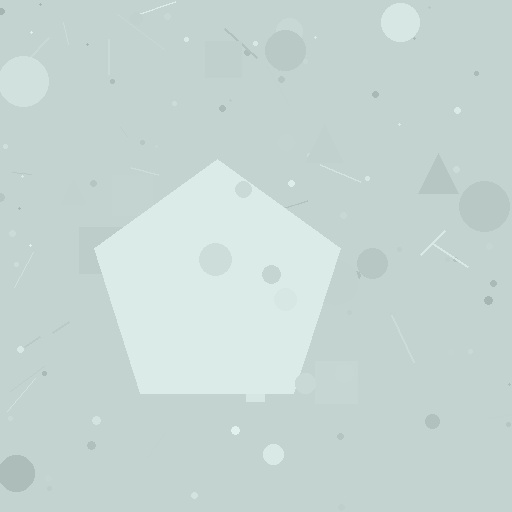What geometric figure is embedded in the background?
A pentagon is embedded in the background.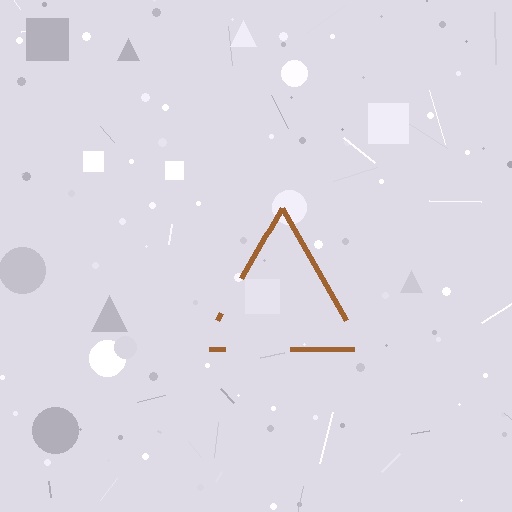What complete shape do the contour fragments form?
The contour fragments form a triangle.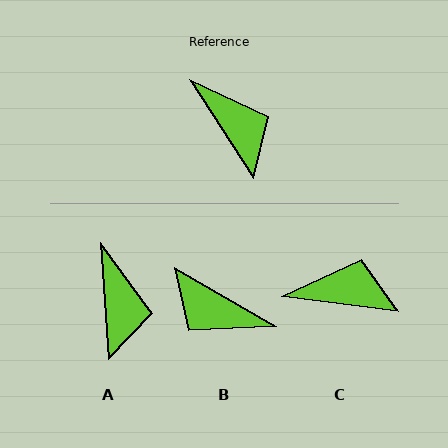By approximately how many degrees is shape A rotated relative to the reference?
Approximately 29 degrees clockwise.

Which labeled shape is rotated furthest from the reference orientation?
B, about 153 degrees away.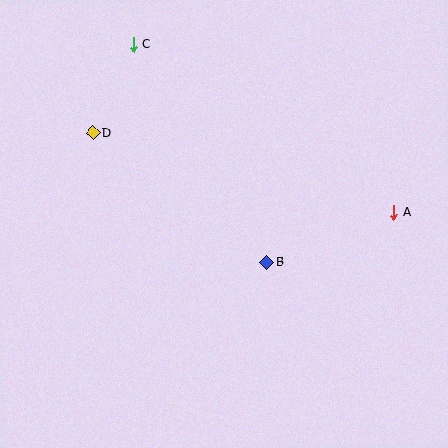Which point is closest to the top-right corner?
Point A is closest to the top-right corner.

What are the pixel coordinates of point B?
Point B is at (267, 262).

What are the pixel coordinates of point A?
Point A is at (394, 213).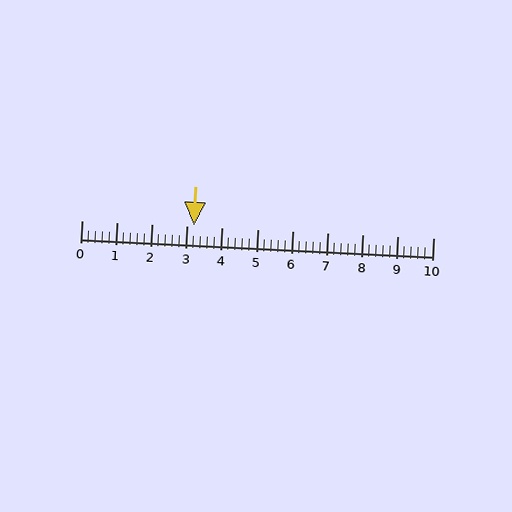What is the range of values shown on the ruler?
The ruler shows values from 0 to 10.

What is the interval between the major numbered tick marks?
The major tick marks are spaced 1 units apart.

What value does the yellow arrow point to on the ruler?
The yellow arrow points to approximately 3.2.